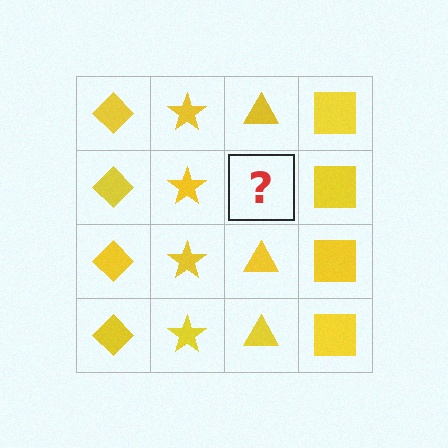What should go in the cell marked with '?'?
The missing cell should contain a yellow triangle.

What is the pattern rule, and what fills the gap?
The rule is that each column has a consistent shape. The gap should be filled with a yellow triangle.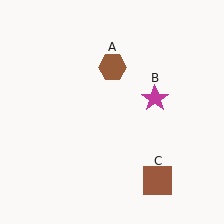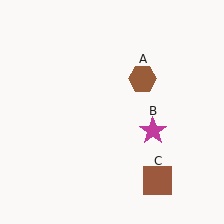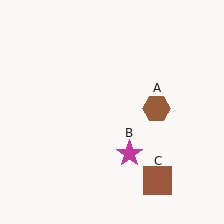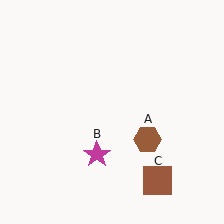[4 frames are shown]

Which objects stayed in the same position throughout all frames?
Brown square (object C) remained stationary.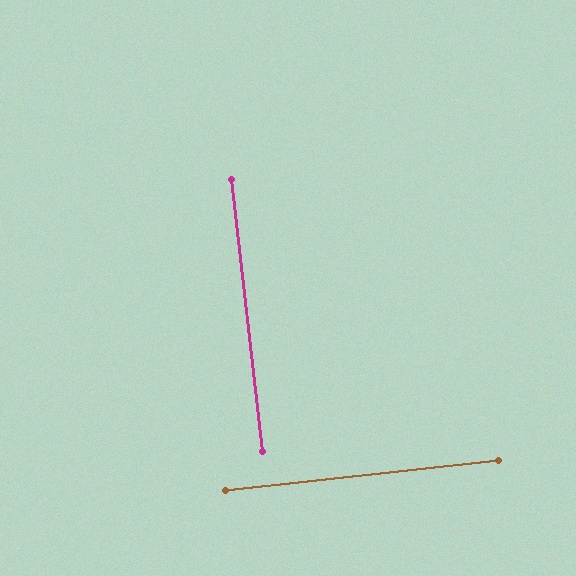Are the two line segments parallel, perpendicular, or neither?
Perpendicular — they meet at approximately 90°.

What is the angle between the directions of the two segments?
Approximately 90 degrees.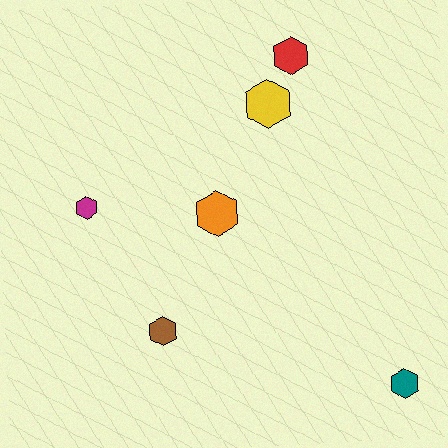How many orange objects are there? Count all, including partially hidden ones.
There is 1 orange object.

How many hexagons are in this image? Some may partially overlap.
There are 6 hexagons.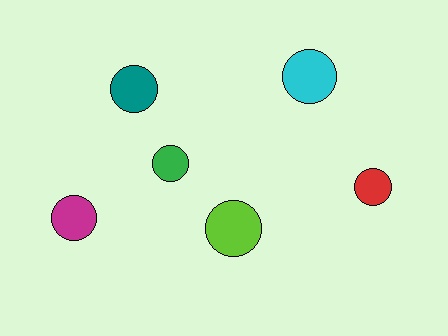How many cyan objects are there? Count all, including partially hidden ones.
There is 1 cyan object.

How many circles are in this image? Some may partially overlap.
There are 6 circles.